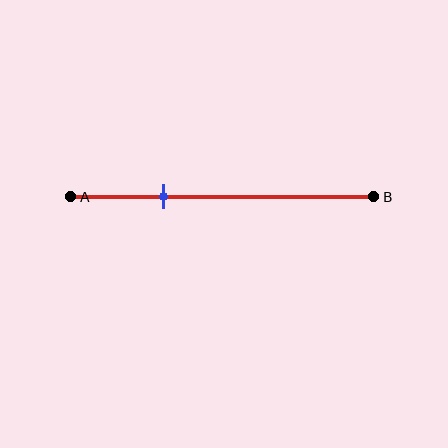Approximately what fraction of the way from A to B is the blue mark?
The blue mark is approximately 30% of the way from A to B.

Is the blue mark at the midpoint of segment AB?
No, the mark is at about 30% from A, not at the 50% midpoint.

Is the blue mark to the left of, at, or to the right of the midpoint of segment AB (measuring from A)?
The blue mark is to the left of the midpoint of segment AB.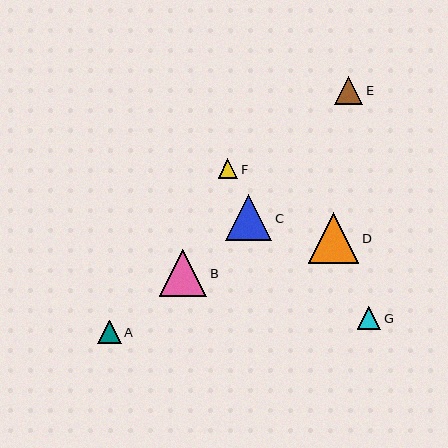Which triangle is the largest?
Triangle D is the largest with a size of approximately 50 pixels.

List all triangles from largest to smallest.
From largest to smallest: D, B, C, E, G, A, F.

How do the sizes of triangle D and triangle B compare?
Triangle D and triangle B are approximately the same size.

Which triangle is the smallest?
Triangle F is the smallest with a size of approximately 20 pixels.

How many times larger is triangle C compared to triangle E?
Triangle C is approximately 1.6 times the size of triangle E.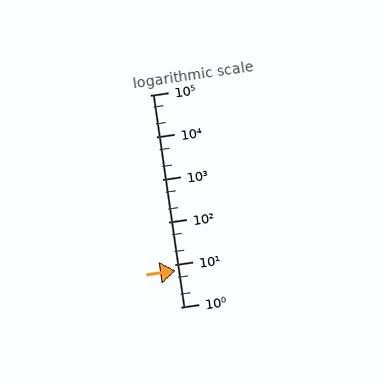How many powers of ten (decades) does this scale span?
The scale spans 5 decades, from 1 to 100000.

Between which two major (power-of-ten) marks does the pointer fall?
The pointer is between 1 and 10.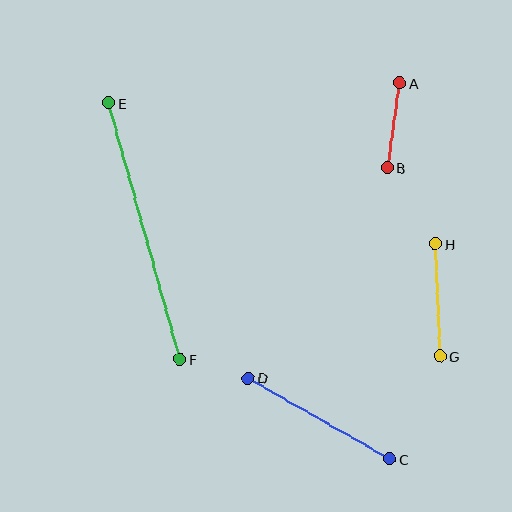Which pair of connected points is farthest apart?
Points E and F are farthest apart.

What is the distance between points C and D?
The distance is approximately 163 pixels.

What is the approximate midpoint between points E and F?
The midpoint is at approximately (144, 231) pixels.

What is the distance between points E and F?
The distance is approximately 266 pixels.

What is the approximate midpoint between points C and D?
The midpoint is at approximately (319, 419) pixels.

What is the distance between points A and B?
The distance is approximately 86 pixels.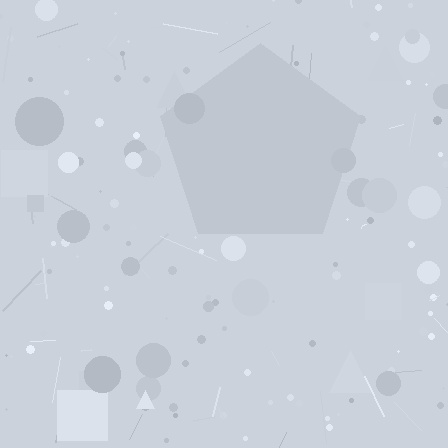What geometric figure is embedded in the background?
A pentagon is embedded in the background.